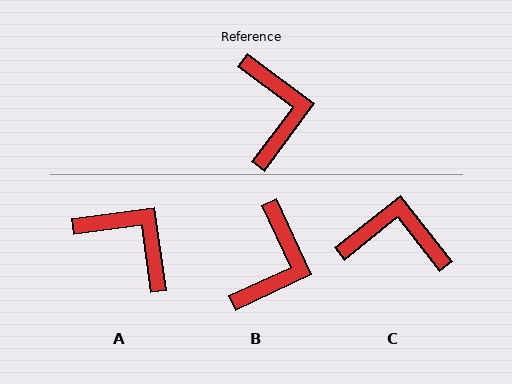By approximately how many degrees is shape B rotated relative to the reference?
Approximately 28 degrees clockwise.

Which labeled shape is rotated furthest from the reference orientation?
C, about 75 degrees away.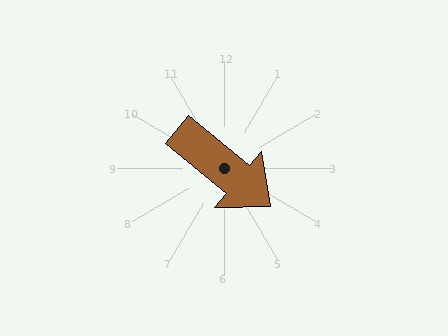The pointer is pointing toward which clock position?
Roughly 4 o'clock.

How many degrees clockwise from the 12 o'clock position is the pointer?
Approximately 130 degrees.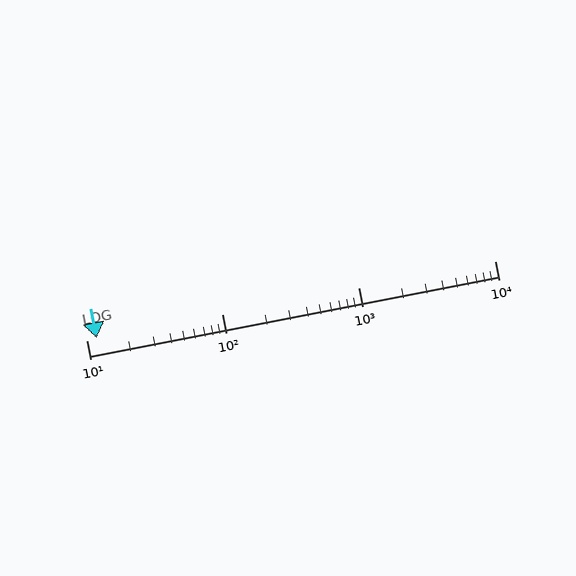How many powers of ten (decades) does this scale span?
The scale spans 3 decades, from 10 to 10000.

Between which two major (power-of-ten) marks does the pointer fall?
The pointer is between 10 and 100.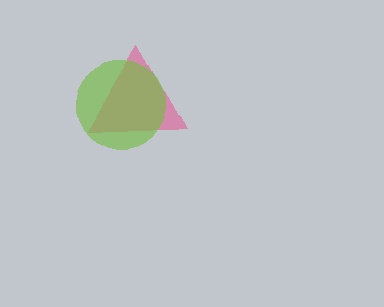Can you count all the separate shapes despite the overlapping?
Yes, there are 2 separate shapes.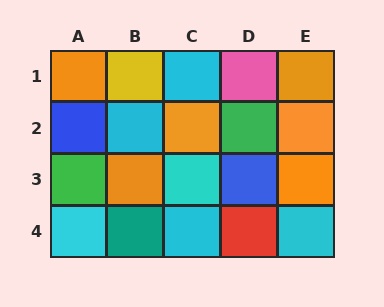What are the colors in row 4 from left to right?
Cyan, teal, cyan, red, cyan.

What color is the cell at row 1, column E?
Orange.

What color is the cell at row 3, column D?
Blue.